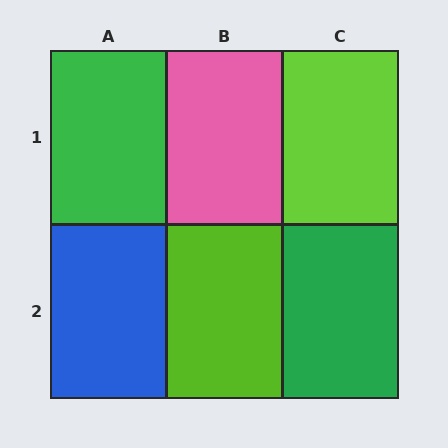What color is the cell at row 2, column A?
Blue.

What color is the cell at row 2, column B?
Lime.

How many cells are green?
2 cells are green.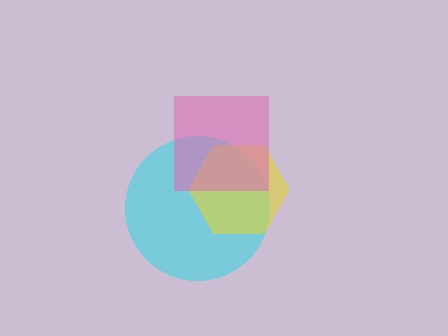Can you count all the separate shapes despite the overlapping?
Yes, there are 3 separate shapes.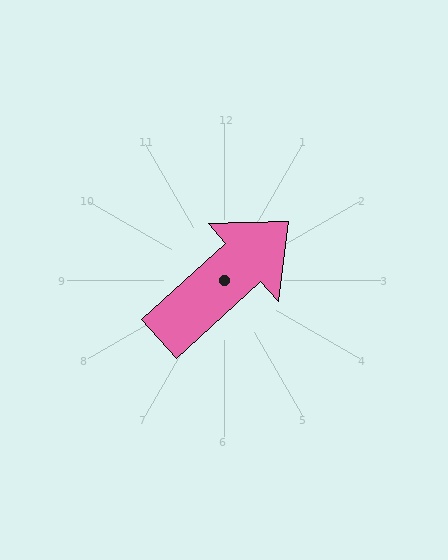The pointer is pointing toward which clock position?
Roughly 2 o'clock.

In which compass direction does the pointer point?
Northeast.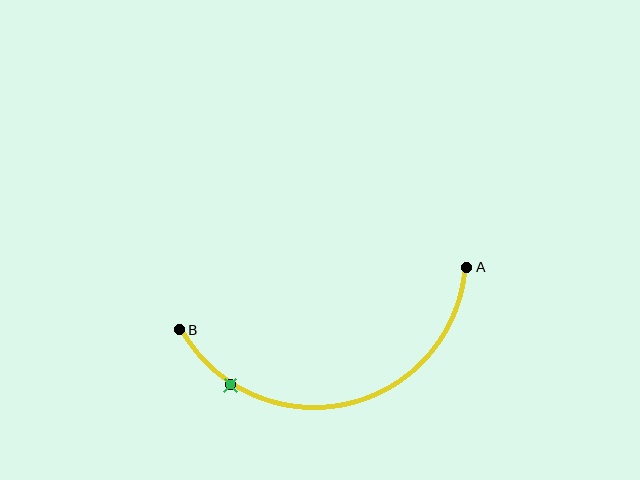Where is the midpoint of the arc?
The arc midpoint is the point on the curve farthest from the straight line joining A and B. It sits below that line.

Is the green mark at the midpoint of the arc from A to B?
No. The green mark lies on the arc but is closer to endpoint B. The arc midpoint would be at the point on the curve equidistant along the arc from both A and B.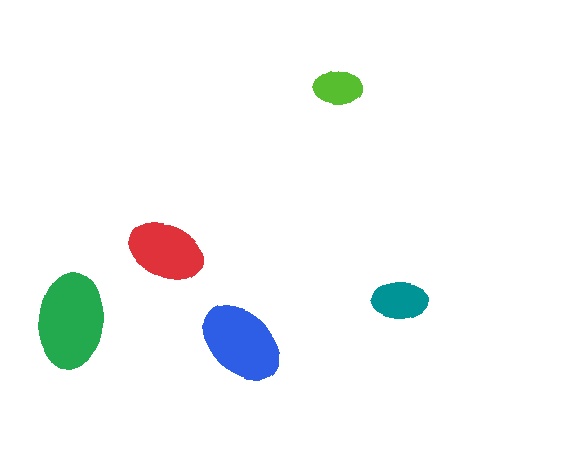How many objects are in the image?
There are 5 objects in the image.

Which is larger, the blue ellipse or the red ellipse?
The blue one.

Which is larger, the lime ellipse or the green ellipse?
The green one.